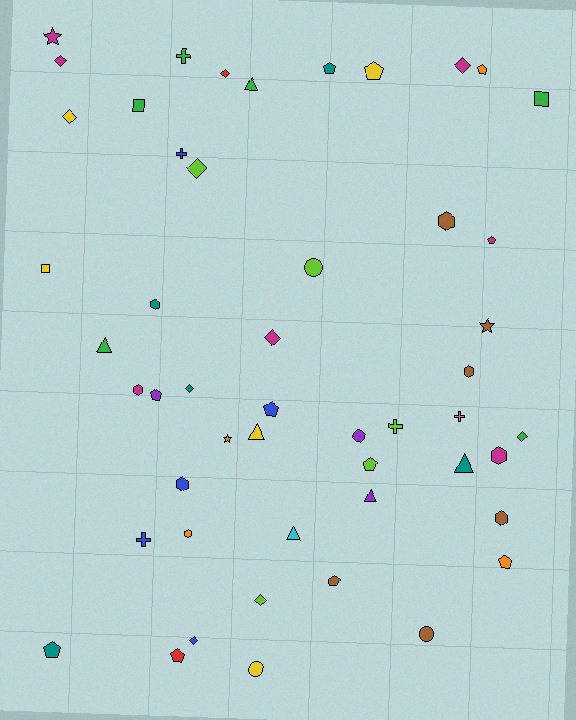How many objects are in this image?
There are 50 objects.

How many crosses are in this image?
There are 5 crosses.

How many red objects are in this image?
There are 2 red objects.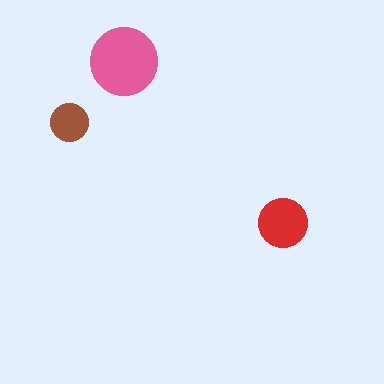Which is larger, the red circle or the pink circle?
The pink one.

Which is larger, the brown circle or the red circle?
The red one.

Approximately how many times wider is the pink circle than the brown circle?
About 2 times wider.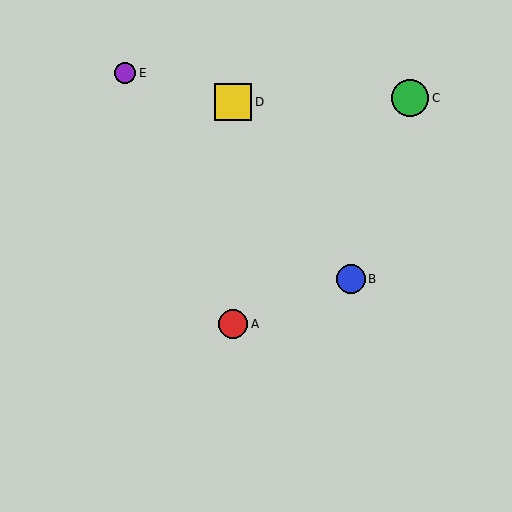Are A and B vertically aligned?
No, A is at x≈233 and B is at x≈351.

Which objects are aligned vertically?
Objects A, D are aligned vertically.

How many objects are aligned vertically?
2 objects (A, D) are aligned vertically.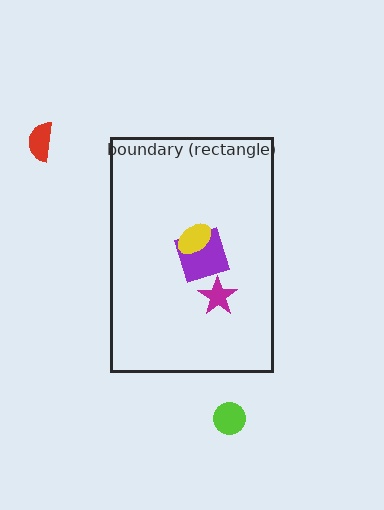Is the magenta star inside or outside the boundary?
Inside.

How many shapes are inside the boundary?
3 inside, 2 outside.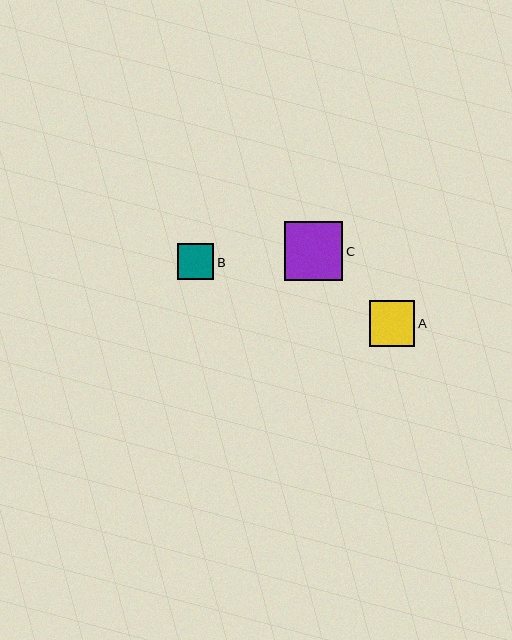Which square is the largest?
Square C is the largest with a size of approximately 59 pixels.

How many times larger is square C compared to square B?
Square C is approximately 1.6 times the size of square B.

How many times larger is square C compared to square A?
Square C is approximately 1.3 times the size of square A.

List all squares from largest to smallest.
From largest to smallest: C, A, B.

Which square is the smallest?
Square B is the smallest with a size of approximately 36 pixels.